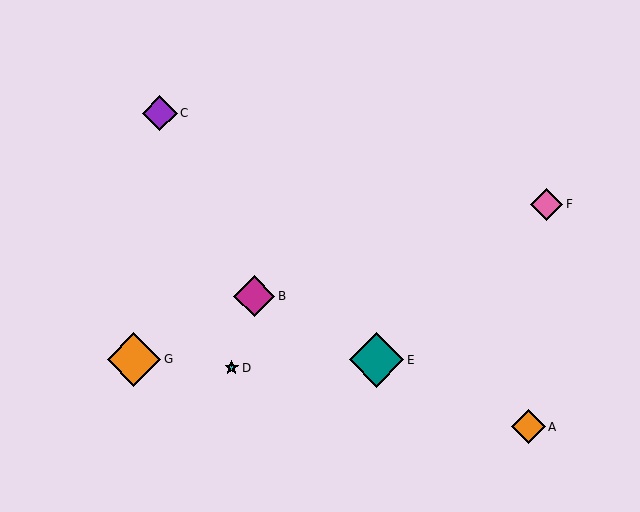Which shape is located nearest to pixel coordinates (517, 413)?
The orange diamond (labeled A) at (528, 427) is nearest to that location.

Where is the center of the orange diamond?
The center of the orange diamond is at (528, 427).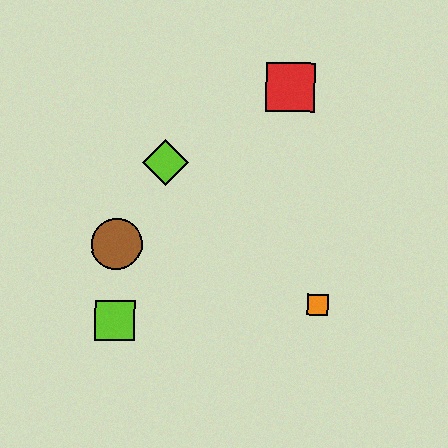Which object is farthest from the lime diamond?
The orange square is farthest from the lime diamond.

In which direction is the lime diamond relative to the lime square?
The lime diamond is above the lime square.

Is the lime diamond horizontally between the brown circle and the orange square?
Yes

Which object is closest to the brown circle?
The lime square is closest to the brown circle.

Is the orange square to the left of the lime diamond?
No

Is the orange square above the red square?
No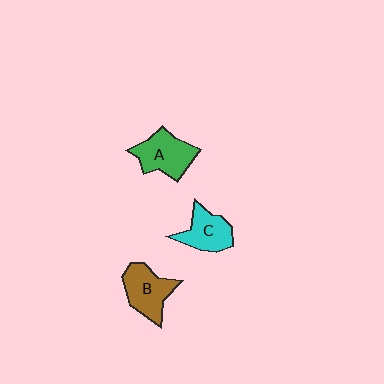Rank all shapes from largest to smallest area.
From largest to smallest: A (green), B (brown), C (cyan).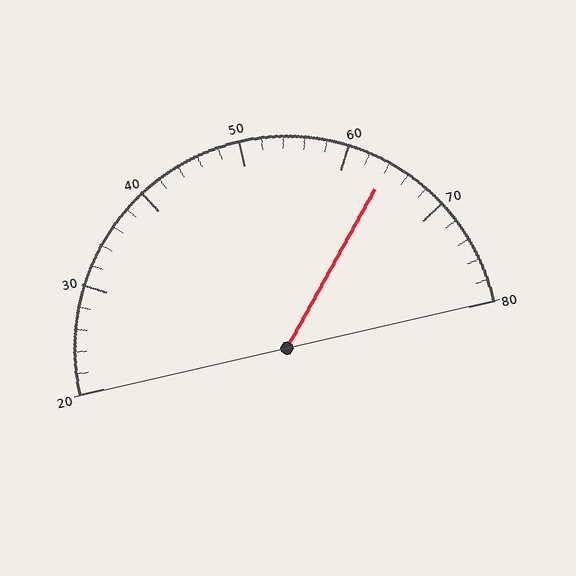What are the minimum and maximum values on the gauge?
The gauge ranges from 20 to 80.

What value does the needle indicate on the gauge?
The needle indicates approximately 64.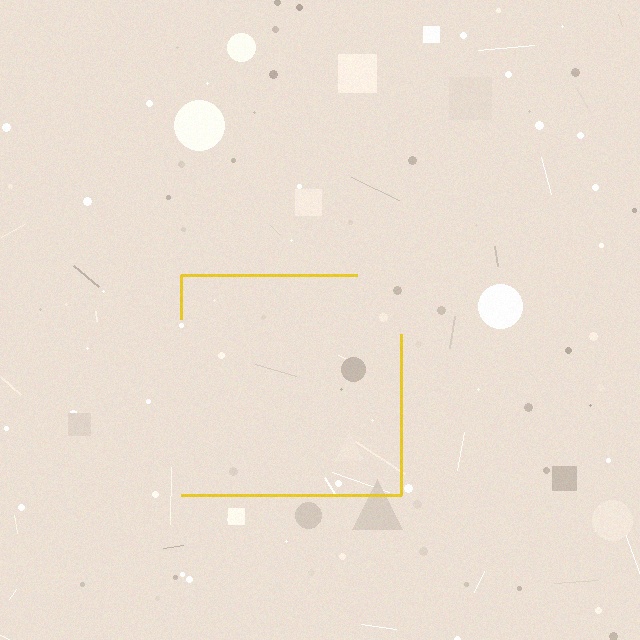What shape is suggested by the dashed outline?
The dashed outline suggests a square.